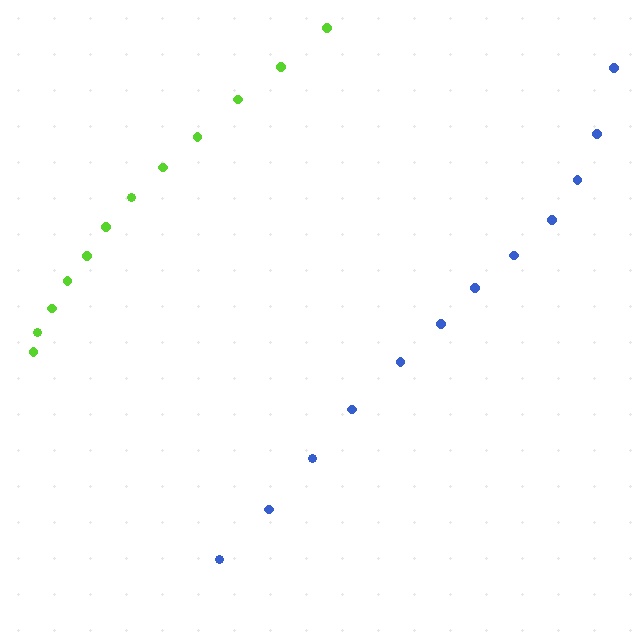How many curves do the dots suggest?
There are 2 distinct paths.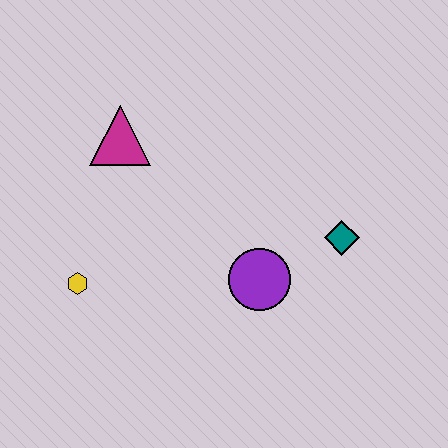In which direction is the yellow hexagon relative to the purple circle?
The yellow hexagon is to the left of the purple circle.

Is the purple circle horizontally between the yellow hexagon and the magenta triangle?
No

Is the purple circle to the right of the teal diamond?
No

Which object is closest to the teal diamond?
The purple circle is closest to the teal diamond.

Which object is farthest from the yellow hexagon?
The teal diamond is farthest from the yellow hexagon.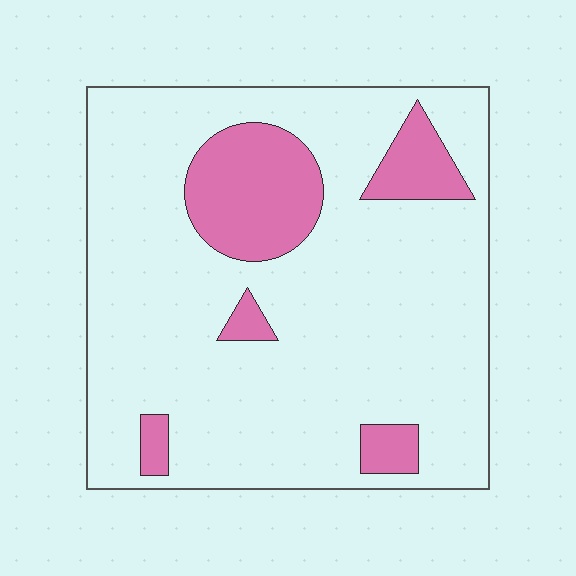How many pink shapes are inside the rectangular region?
5.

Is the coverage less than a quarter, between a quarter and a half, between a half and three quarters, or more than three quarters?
Less than a quarter.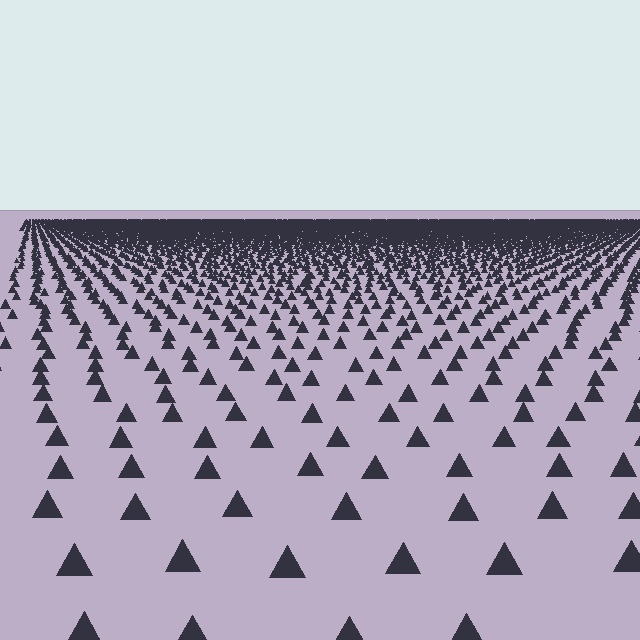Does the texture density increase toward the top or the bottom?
Density increases toward the top.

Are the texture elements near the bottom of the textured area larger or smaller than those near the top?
Larger. Near the bottom, elements are closer to the viewer and appear at a bigger on-screen size.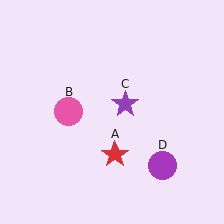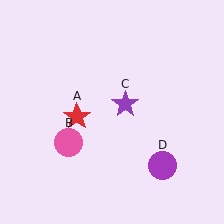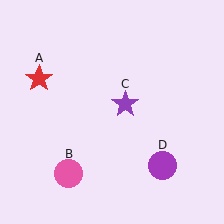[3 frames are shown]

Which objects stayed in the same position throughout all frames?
Purple star (object C) and purple circle (object D) remained stationary.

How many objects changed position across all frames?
2 objects changed position: red star (object A), pink circle (object B).